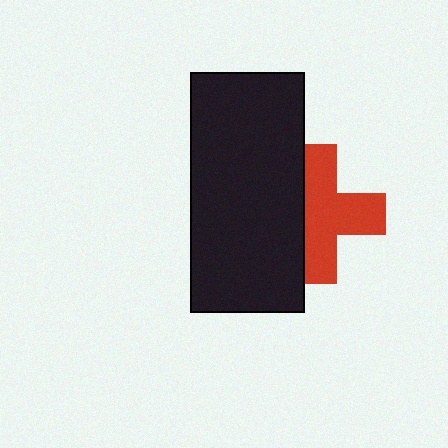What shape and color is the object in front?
The object in front is a black rectangle.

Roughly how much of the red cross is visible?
About half of it is visible (roughly 64%).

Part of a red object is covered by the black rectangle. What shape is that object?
It is a cross.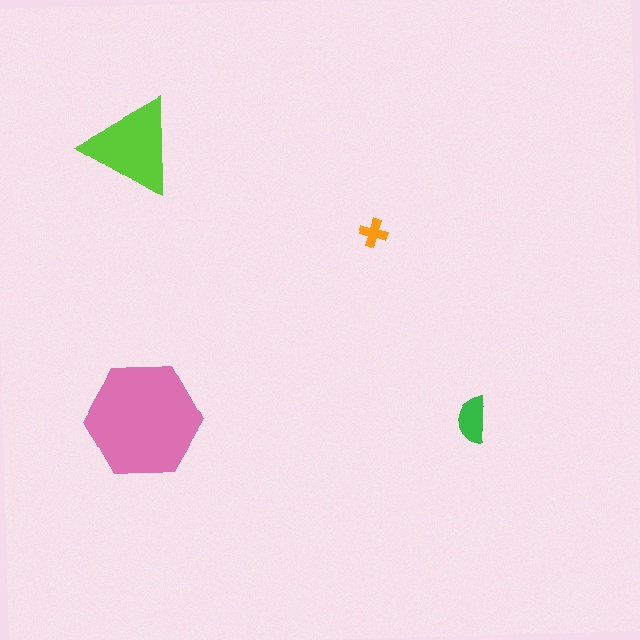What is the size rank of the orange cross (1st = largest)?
4th.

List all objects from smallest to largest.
The orange cross, the green semicircle, the lime triangle, the pink hexagon.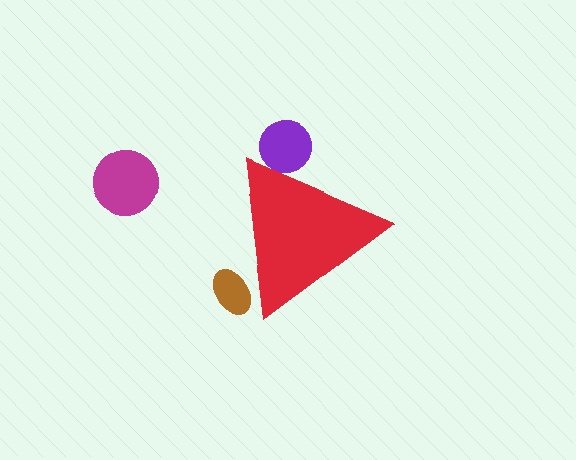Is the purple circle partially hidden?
Yes, the purple circle is partially hidden behind the red triangle.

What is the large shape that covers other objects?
A red triangle.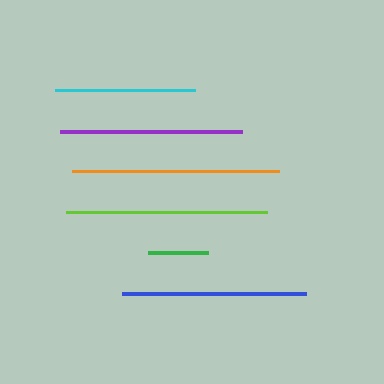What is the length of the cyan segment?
The cyan segment is approximately 141 pixels long.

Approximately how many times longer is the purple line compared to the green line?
The purple line is approximately 3.0 times the length of the green line.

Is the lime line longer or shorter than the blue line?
The lime line is longer than the blue line.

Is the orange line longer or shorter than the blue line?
The orange line is longer than the blue line.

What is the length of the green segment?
The green segment is approximately 61 pixels long.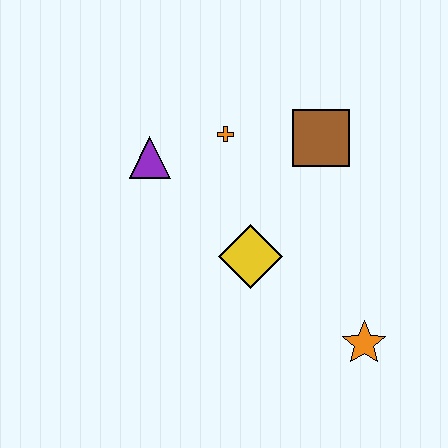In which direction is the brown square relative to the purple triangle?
The brown square is to the right of the purple triangle.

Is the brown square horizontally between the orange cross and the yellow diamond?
No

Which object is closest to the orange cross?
The purple triangle is closest to the orange cross.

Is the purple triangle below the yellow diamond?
No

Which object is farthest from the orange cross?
The orange star is farthest from the orange cross.